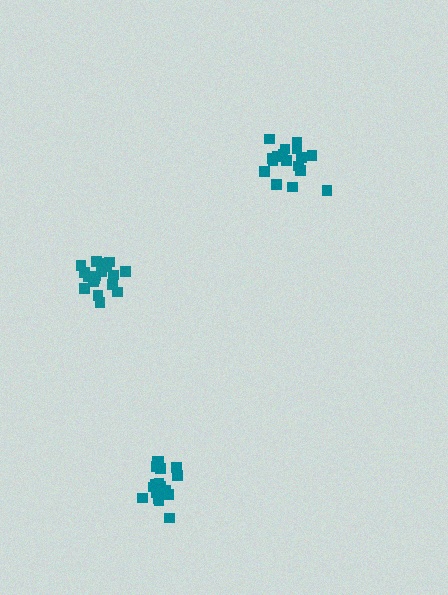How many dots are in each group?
Group 1: 18 dots, Group 2: 18 dots, Group 3: 18 dots (54 total).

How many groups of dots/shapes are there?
There are 3 groups.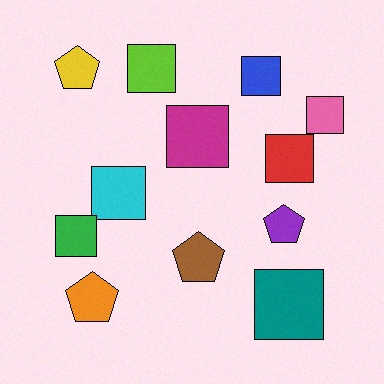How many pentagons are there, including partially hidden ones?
There are 4 pentagons.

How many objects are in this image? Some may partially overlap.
There are 12 objects.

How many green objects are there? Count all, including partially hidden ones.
There is 1 green object.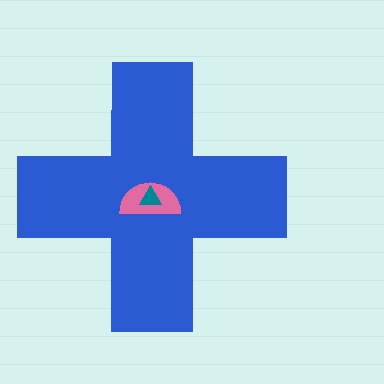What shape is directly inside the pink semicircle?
The teal triangle.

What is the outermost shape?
The blue cross.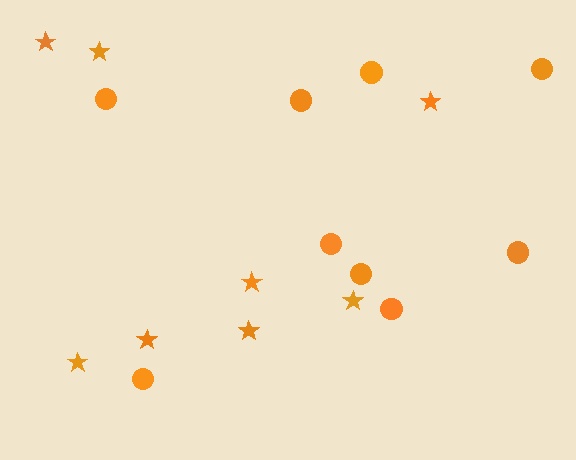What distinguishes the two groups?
There are 2 groups: one group of circles (9) and one group of stars (8).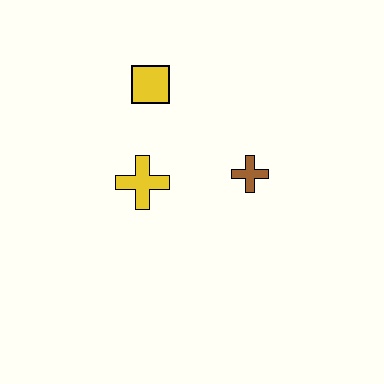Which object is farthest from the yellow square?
The brown cross is farthest from the yellow square.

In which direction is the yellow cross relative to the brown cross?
The yellow cross is to the left of the brown cross.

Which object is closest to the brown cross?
The yellow cross is closest to the brown cross.